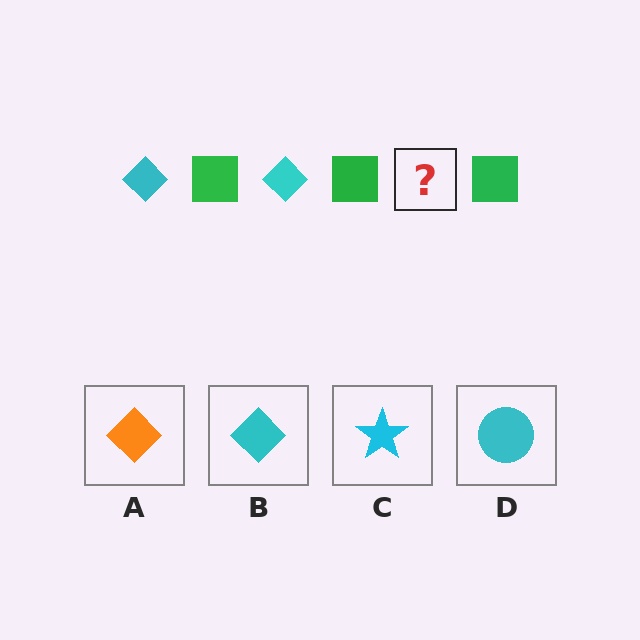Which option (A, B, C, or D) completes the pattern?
B.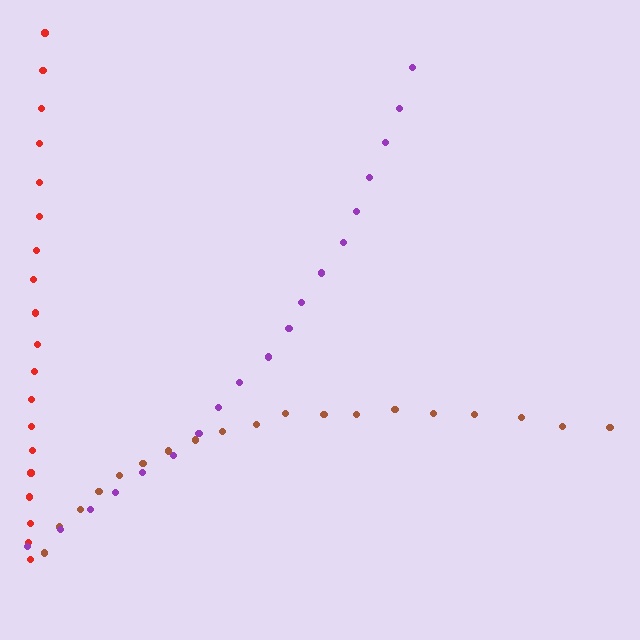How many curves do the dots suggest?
There are 3 distinct paths.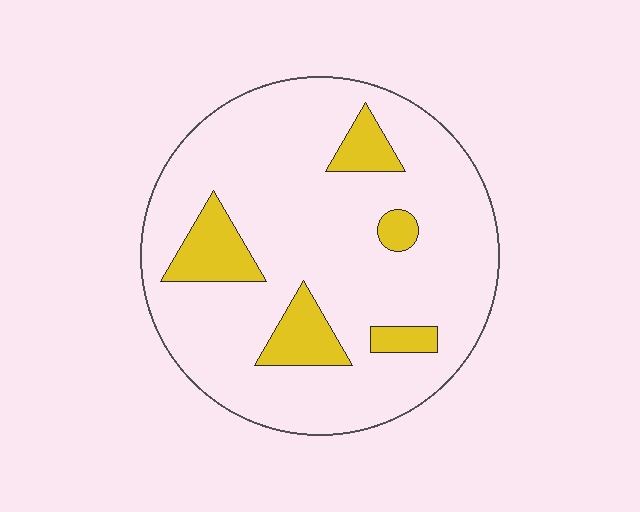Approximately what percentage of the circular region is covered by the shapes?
Approximately 15%.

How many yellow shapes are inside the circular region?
5.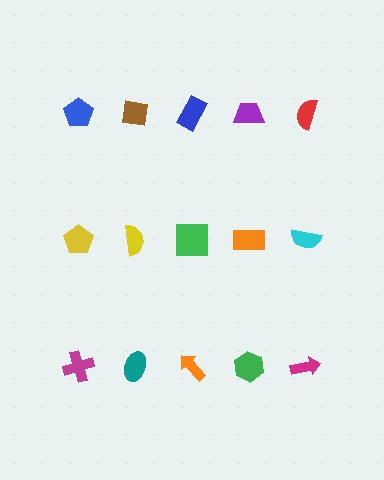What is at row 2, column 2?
A yellow semicircle.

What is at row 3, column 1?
A magenta cross.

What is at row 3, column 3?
An orange arrow.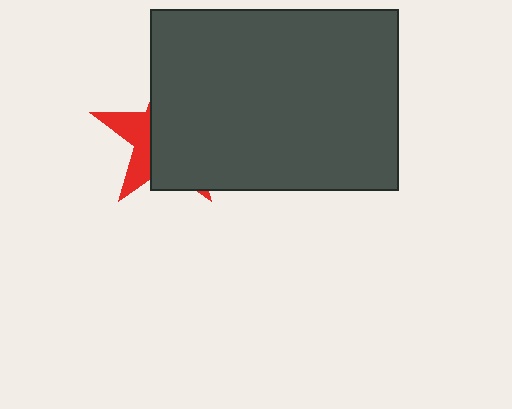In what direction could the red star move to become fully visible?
The red star could move left. That would shift it out from behind the dark gray rectangle entirely.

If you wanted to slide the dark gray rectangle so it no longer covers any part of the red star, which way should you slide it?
Slide it right — that is the most direct way to separate the two shapes.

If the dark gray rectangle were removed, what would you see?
You would see the complete red star.